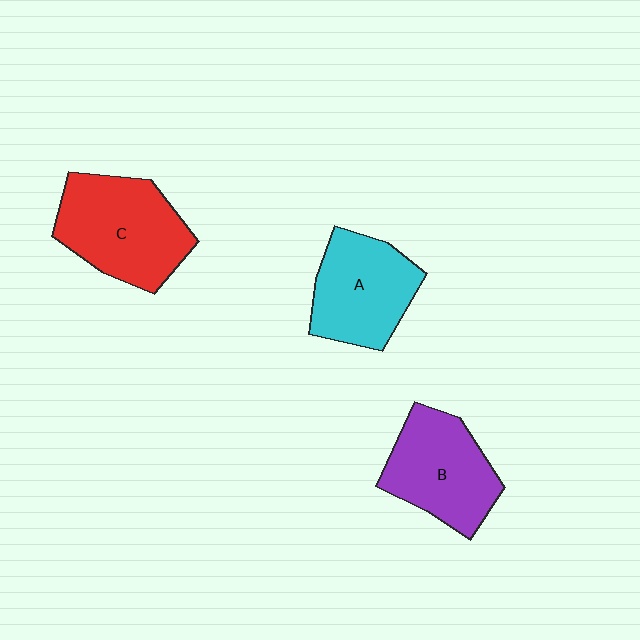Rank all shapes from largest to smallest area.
From largest to smallest: C (red), B (purple), A (cyan).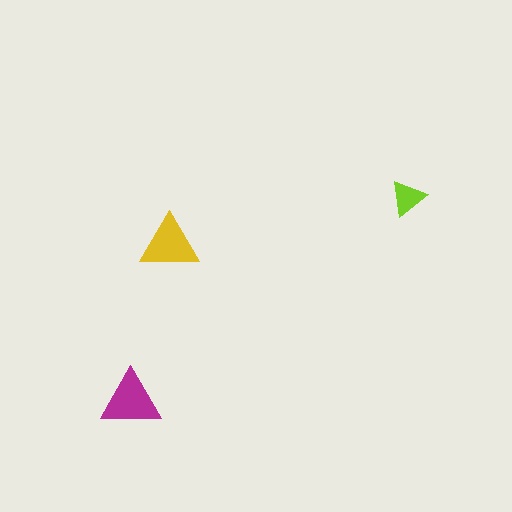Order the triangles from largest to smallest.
the magenta one, the yellow one, the lime one.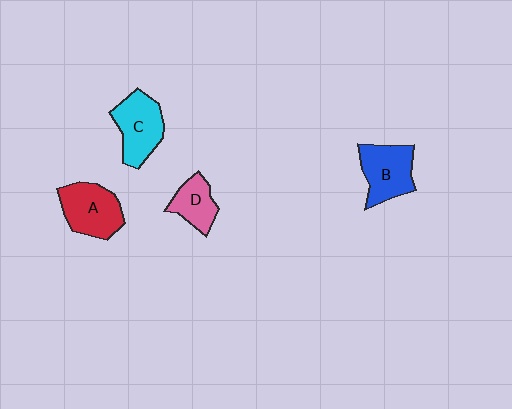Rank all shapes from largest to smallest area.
From largest to smallest: A (red), C (cyan), B (blue), D (pink).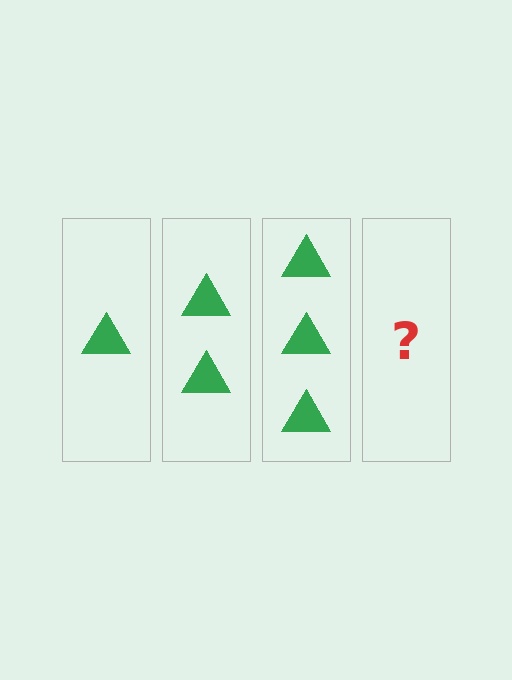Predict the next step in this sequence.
The next step is 4 triangles.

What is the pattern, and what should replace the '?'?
The pattern is that each step adds one more triangle. The '?' should be 4 triangles.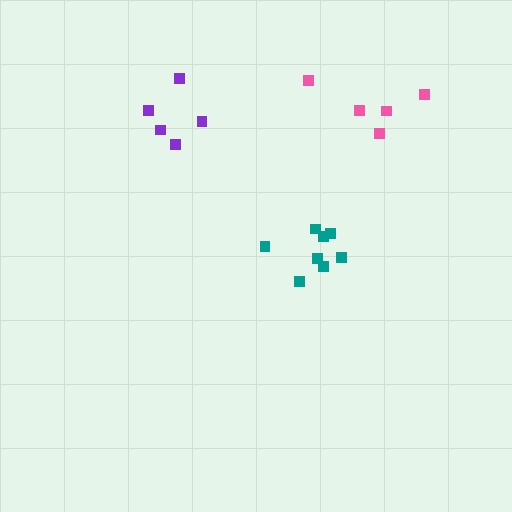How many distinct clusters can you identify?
There are 3 distinct clusters.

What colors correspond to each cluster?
The clusters are colored: purple, pink, teal.